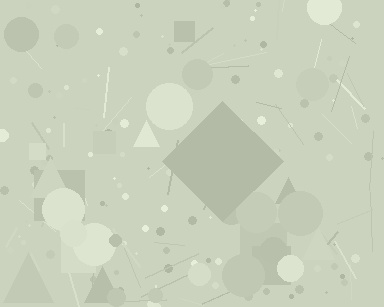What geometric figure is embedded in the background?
A diamond is embedded in the background.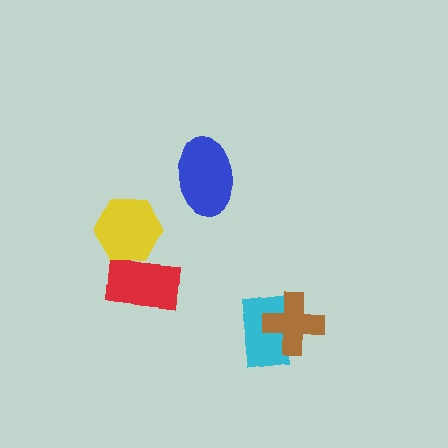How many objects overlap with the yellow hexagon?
1 object overlaps with the yellow hexagon.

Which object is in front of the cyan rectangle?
The brown cross is in front of the cyan rectangle.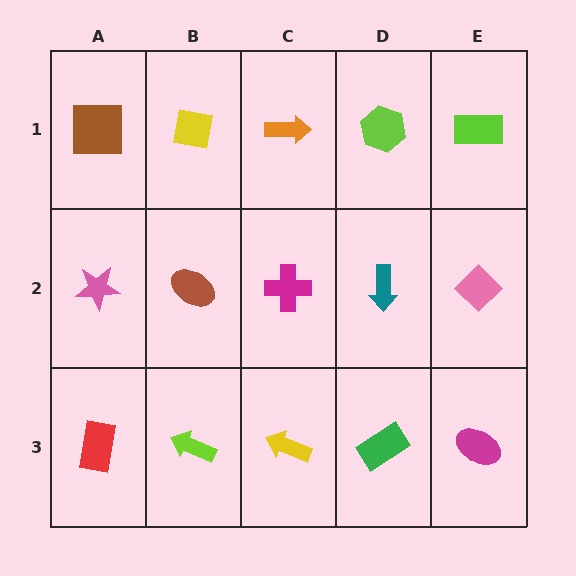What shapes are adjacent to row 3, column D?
A teal arrow (row 2, column D), a yellow arrow (row 3, column C), a magenta ellipse (row 3, column E).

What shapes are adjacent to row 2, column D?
A lime hexagon (row 1, column D), a green rectangle (row 3, column D), a magenta cross (row 2, column C), a pink diamond (row 2, column E).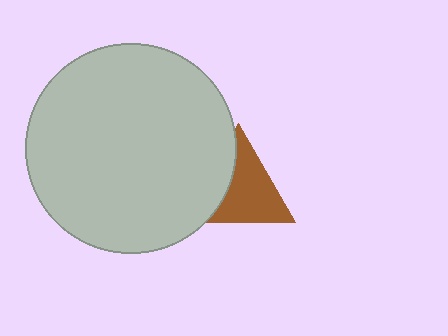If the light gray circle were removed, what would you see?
You would see the complete brown triangle.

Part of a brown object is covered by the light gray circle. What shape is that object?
It is a triangle.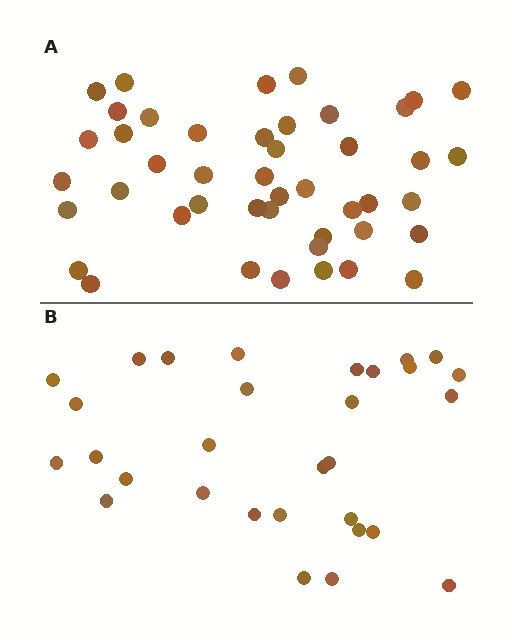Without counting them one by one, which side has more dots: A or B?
Region A (the top region) has more dots.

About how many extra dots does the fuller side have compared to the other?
Region A has approximately 15 more dots than region B.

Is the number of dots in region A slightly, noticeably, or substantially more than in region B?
Region A has substantially more. The ratio is roughly 1.5 to 1.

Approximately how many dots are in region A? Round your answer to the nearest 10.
About 40 dots. (The exact count is 45, which rounds to 40.)